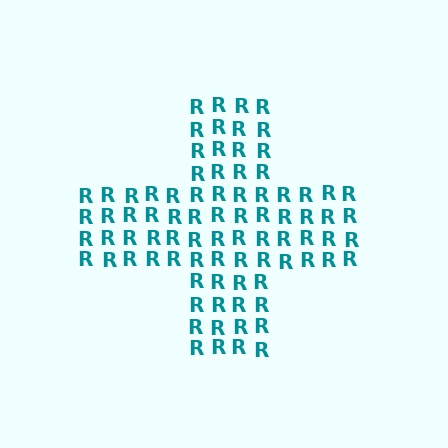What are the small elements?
The small elements are letter R's.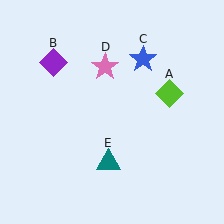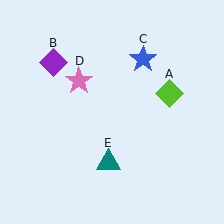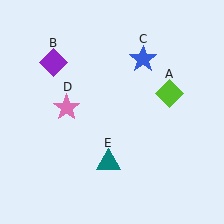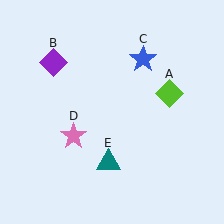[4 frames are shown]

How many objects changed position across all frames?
1 object changed position: pink star (object D).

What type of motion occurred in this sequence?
The pink star (object D) rotated counterclockwise around the center of the scene.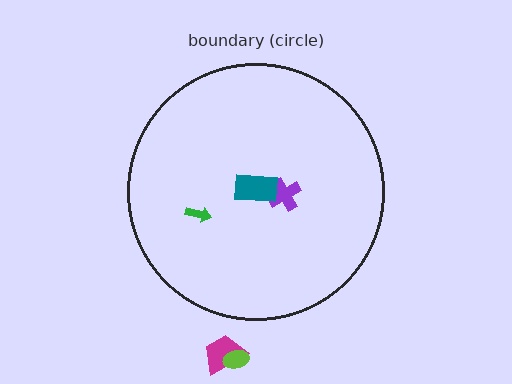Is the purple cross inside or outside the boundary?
Inside.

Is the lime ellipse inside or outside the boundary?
Outside.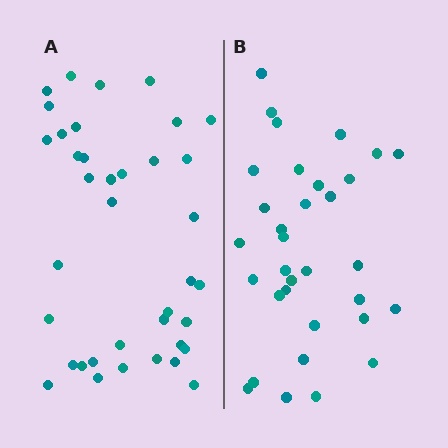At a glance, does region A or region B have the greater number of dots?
Region A (the left region) has more dots.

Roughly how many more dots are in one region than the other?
Region A has about 5 more dots than region B.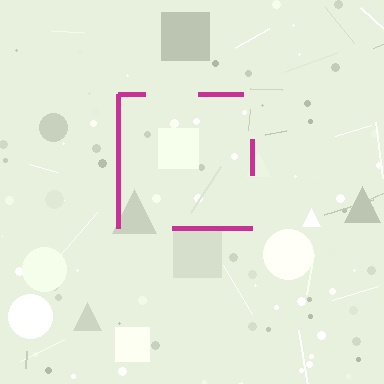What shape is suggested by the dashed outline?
The dashed outline suggests a square.